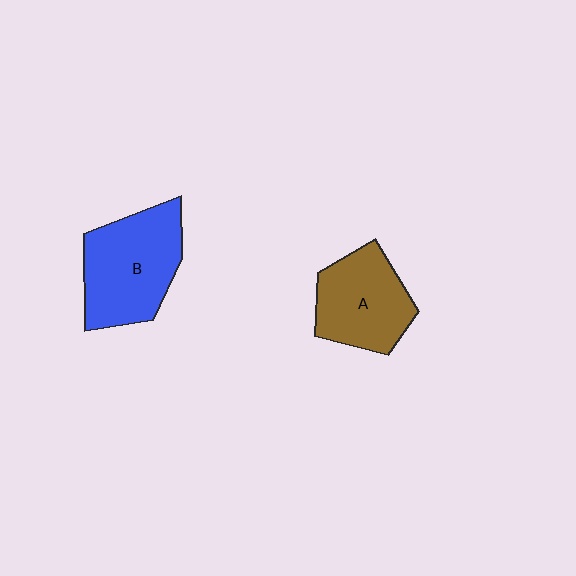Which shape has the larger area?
Shape B (blue).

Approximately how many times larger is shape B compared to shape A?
Approximately 1.2 times.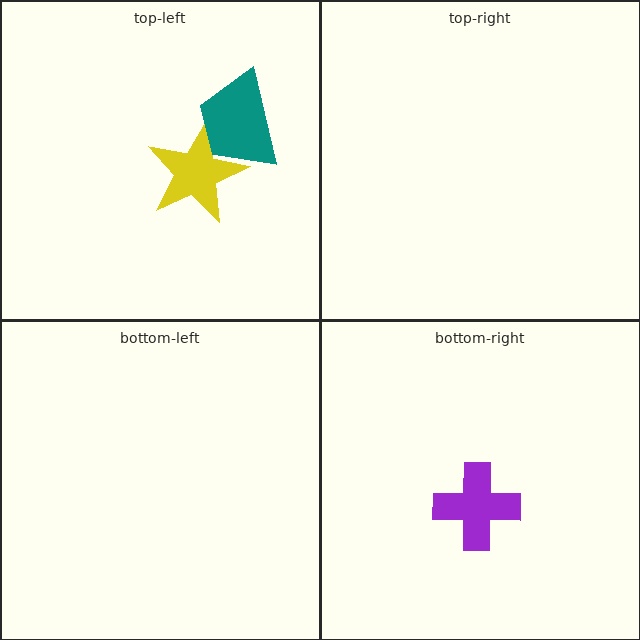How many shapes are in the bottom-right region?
1.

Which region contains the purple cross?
The bottom-right region.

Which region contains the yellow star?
The top-left region.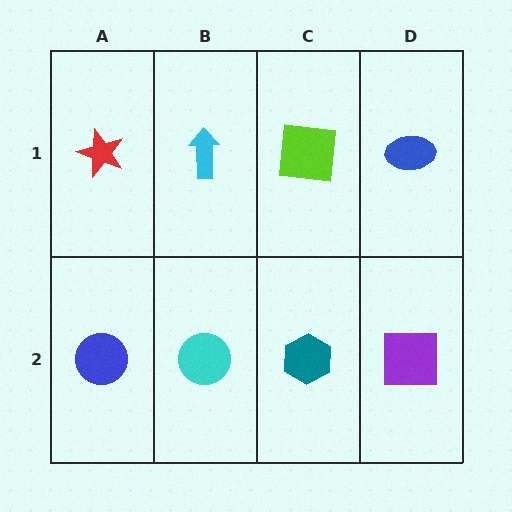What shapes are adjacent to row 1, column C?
A teal hexagon (row 2, column C), a cyan arrow (row 1, column B), a blue ellipse (row 1, column D).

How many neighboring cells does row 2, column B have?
3.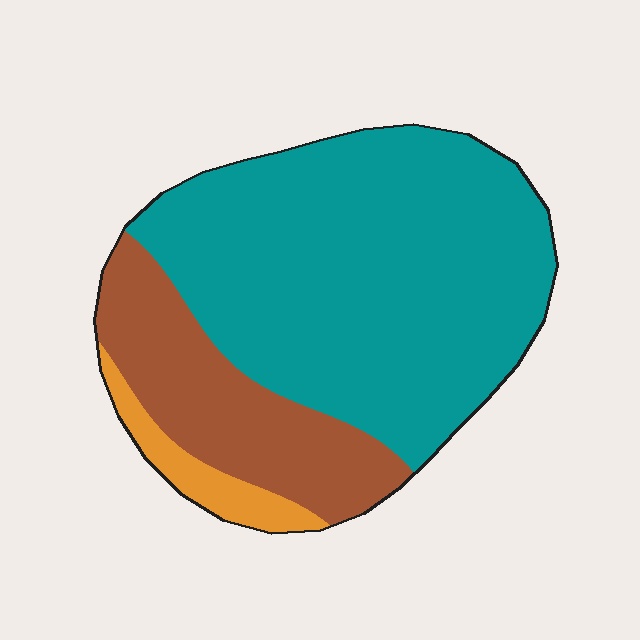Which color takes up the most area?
Teal, at roughly 70%.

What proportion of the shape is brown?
Brown takes up about one quarter (1/4) of the shape.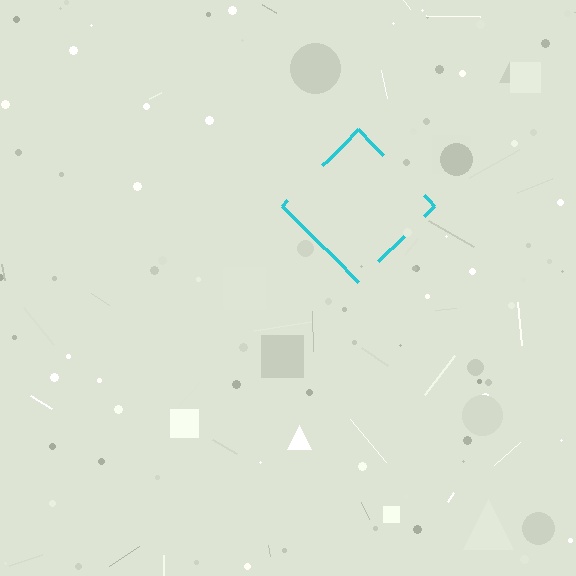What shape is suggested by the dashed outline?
The dashed outline suggests a diamond.